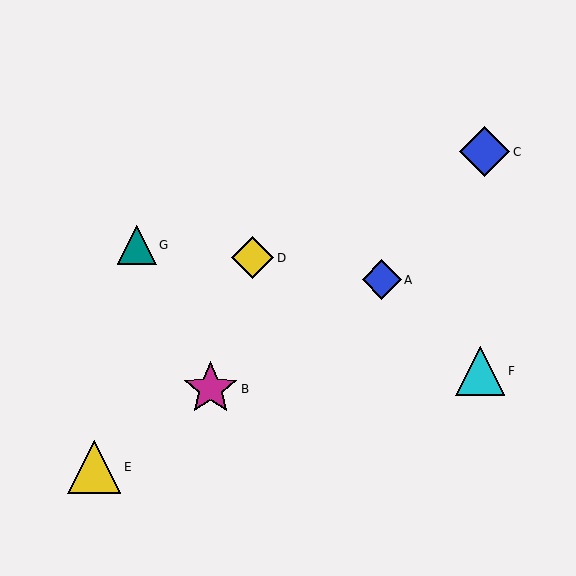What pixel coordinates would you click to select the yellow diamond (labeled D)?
Click at (253, 258) to select the yellow diamond D.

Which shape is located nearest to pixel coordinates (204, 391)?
The magenta star (labeled B) at (211, 389) is nearest to that location.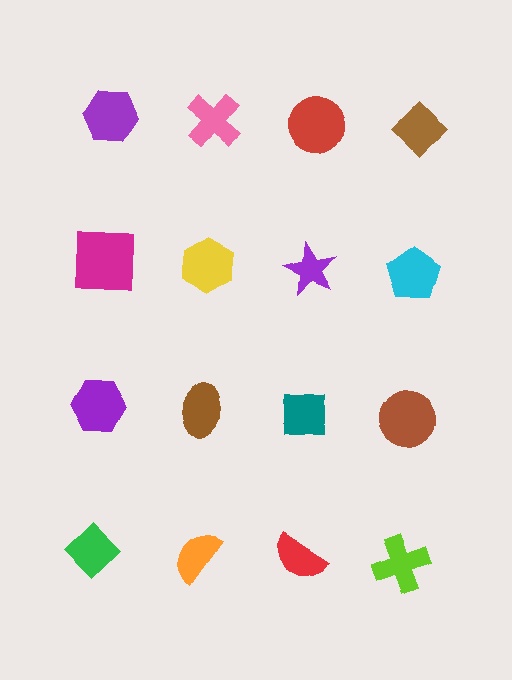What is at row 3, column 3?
A teal square.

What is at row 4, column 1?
A green diamond.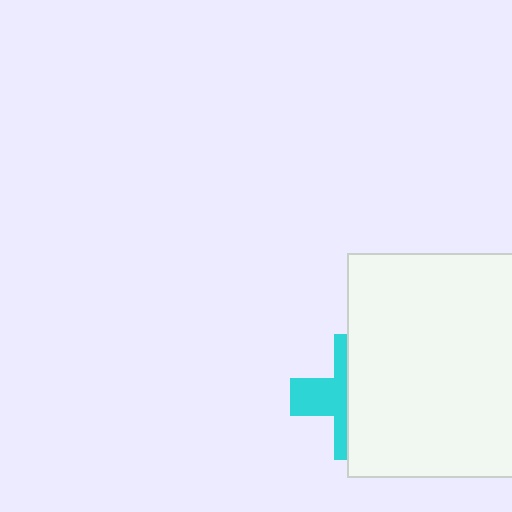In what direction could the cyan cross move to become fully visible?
The cyan cross could move left. That would shift it out from behind the white rectangle entirely.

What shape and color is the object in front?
The object in front is a white rectangle.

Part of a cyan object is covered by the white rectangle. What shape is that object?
It is a cross.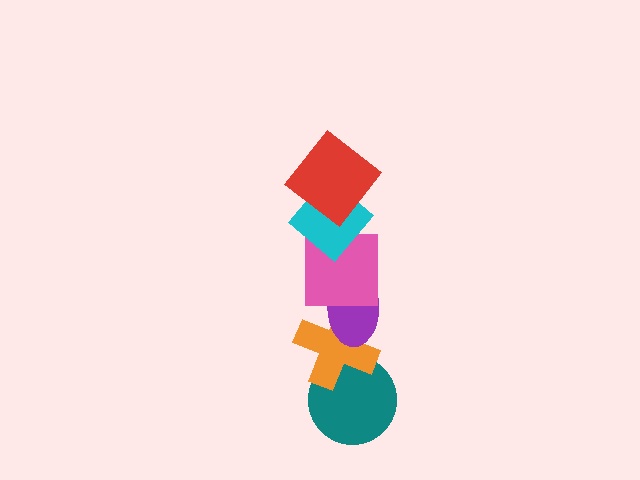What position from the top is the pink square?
The pink square is 3rd from the top.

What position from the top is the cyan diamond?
The cyan diamond is 2nd from the top.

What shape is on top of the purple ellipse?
The pink square is on top of the purple ellipse.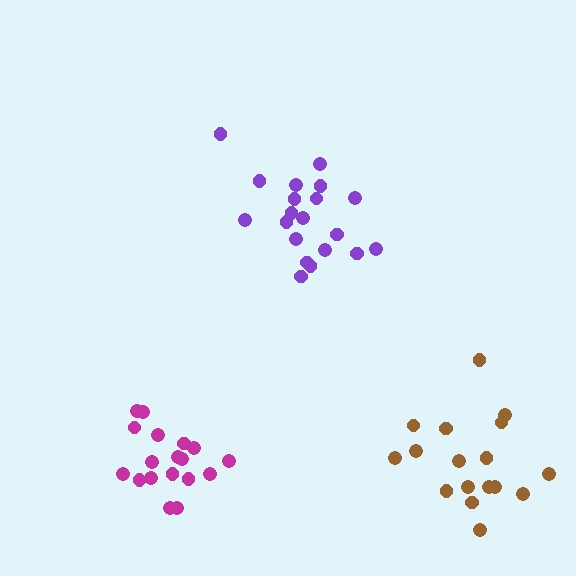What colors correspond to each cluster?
The clusters are colored: brown, magenta, purple.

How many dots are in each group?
Group 1: 17 dots, Group 2: 18 dots, Group 3: 20 dots (55 total).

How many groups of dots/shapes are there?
There are 3 groups.